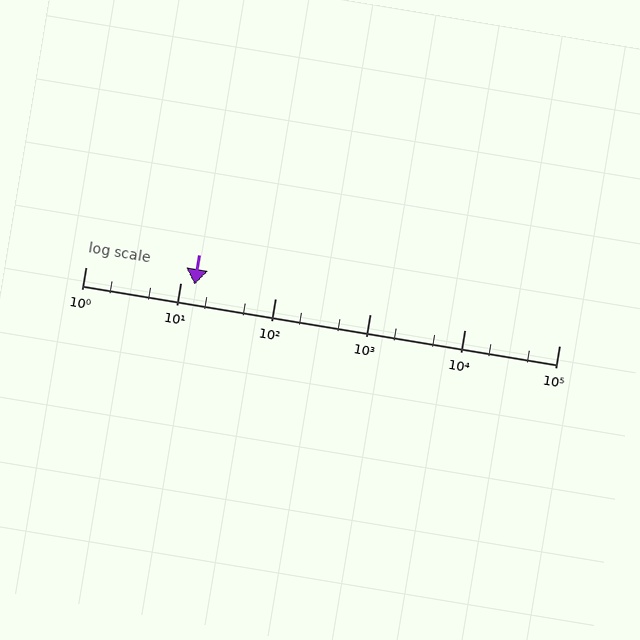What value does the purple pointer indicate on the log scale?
The pointer indicates approximately 14.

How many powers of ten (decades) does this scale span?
The scale spans 5 decades, from 1 to 100000.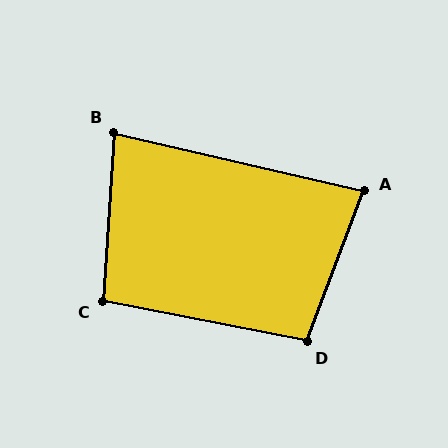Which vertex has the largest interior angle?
D, at approximately 99 degrees.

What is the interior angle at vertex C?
Approximately 97 degrees (obtuse).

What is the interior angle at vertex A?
Approximately 83 degrees (acute).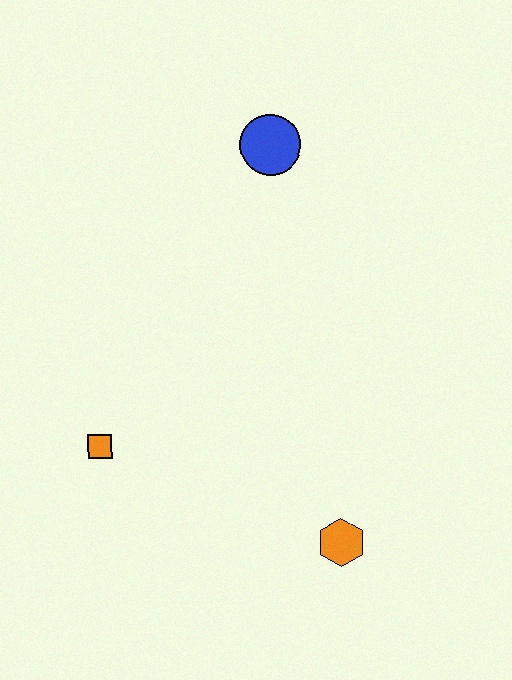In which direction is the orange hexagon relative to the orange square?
The orange hexagon is to the right of the orange square.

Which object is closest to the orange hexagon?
The orange square is closest to the orange hexagon.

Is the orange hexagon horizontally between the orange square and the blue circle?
No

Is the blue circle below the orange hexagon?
No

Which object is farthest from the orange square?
The blue circle is farthest from the orange square.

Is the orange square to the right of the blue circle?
No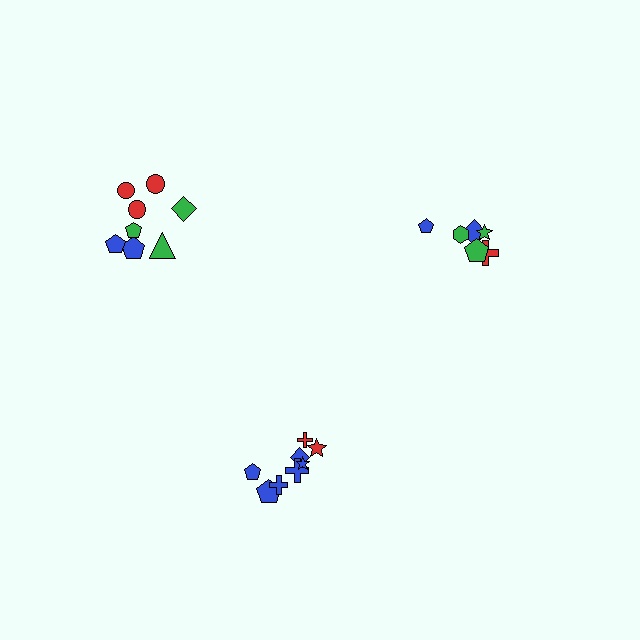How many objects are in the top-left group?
There are 8 objects.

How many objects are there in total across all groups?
There are 22 objects.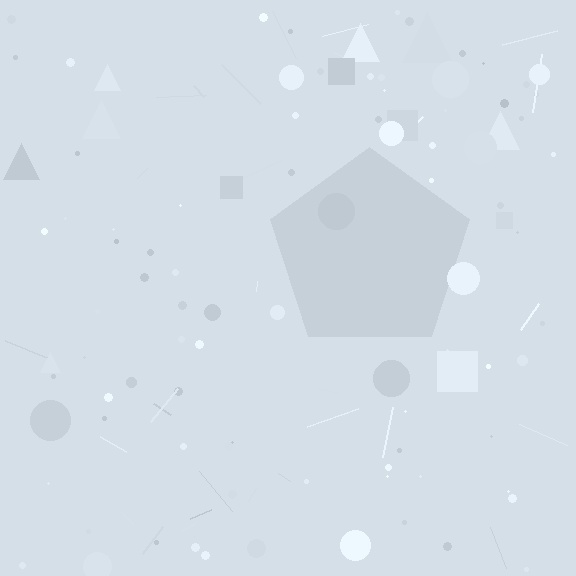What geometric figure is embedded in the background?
A pentagon is embedded in the background.